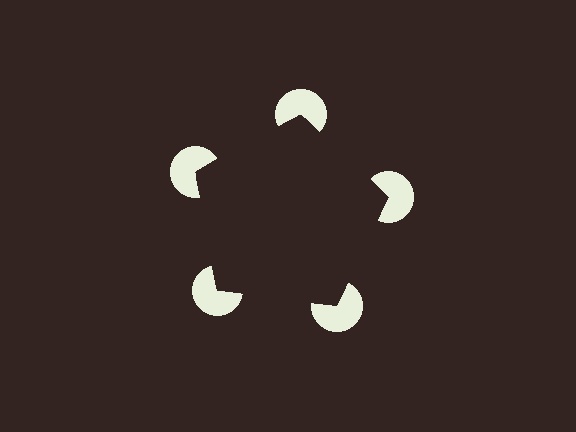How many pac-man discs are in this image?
There are 5 — one at each vertex of the illusory pentagon.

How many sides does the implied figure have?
5 sides.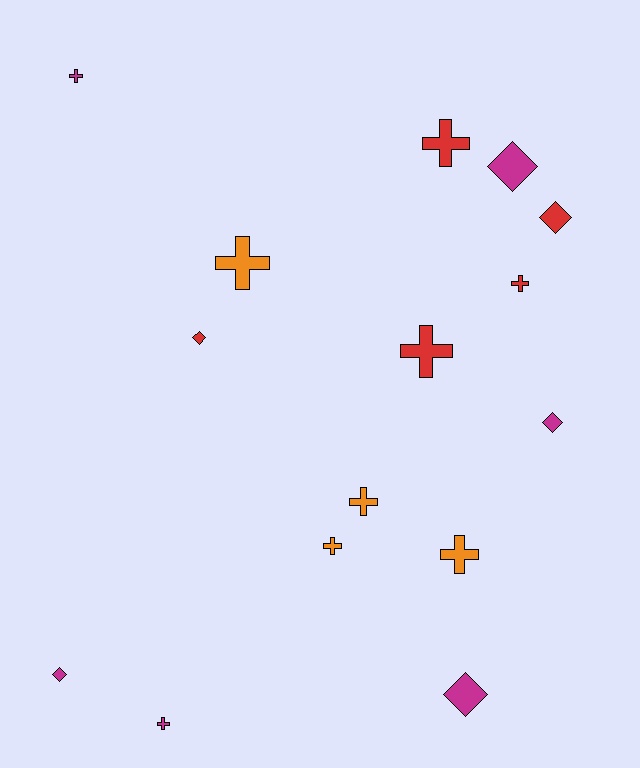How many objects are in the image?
There are 15 objects.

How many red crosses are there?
There are 3 red crosses.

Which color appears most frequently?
Magenta, with 6 objects.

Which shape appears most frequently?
Cross, with 9 objects.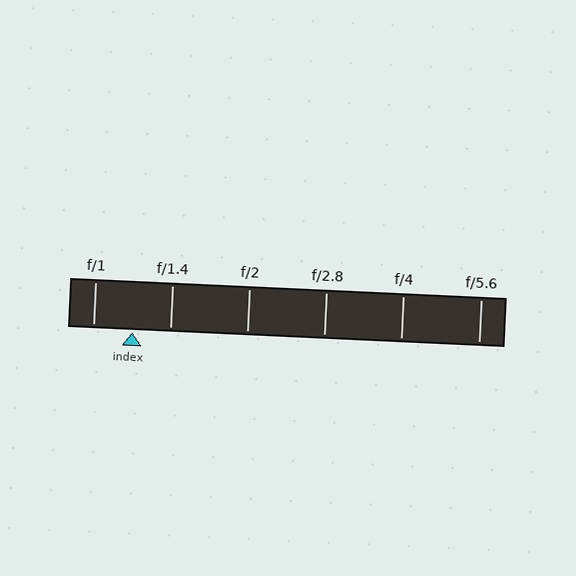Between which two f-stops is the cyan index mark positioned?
The index mark is between f/1 and f/1.4.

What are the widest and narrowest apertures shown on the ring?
The widest aperture shown is f/1 and the narrowest is f/5.6.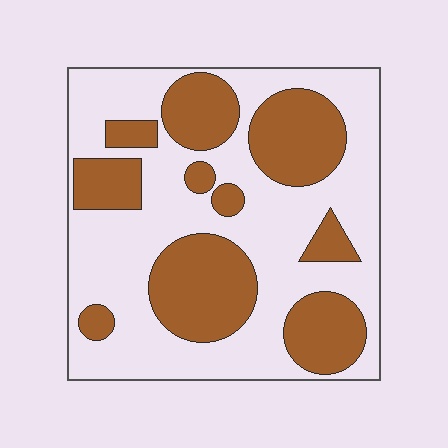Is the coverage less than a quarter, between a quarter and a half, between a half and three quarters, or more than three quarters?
Between a quarter and a half.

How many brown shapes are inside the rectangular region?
10.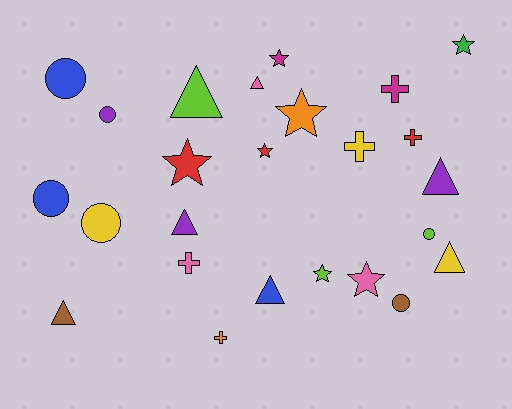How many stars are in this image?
There are 7 stars.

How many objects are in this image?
There are 25 objects.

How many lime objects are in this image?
There are 3 lime objects.